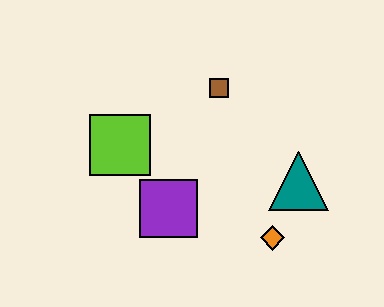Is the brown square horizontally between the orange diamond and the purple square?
Yes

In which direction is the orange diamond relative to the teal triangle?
The orange diamond is below the teal triangle.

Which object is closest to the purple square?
The lime square is closest to the purple square.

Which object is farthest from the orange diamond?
The lime square is farthest from the orange diamond.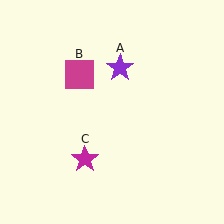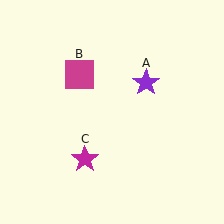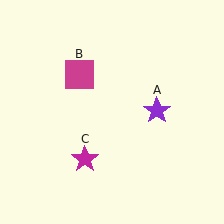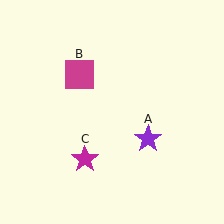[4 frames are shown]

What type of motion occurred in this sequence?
The purple star (object A) rotated clockwise around the center of the scene.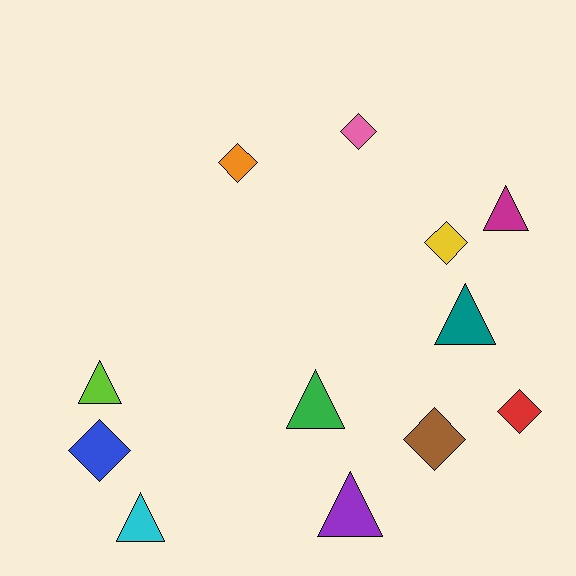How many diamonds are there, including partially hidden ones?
There are 6 diamonds.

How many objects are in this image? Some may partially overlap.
There are 12 objects.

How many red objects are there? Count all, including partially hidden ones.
There is 1 red object.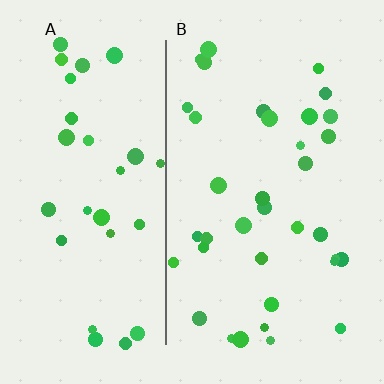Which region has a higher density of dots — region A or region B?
B (the right).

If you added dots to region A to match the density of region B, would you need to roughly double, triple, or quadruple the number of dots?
Approximately double.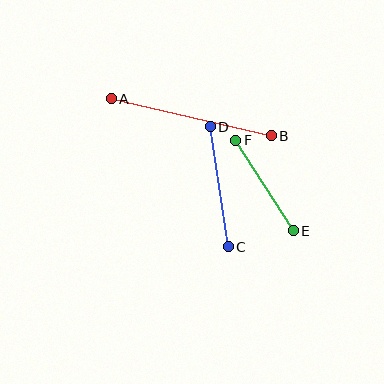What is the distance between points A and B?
The distance is approximately 164 pixels.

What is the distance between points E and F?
The distance is approximately 107 pixels.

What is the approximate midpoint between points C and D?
The midpoint is at approximately (219, 187) pixels.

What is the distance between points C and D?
The distance is approximately 121 pixels.